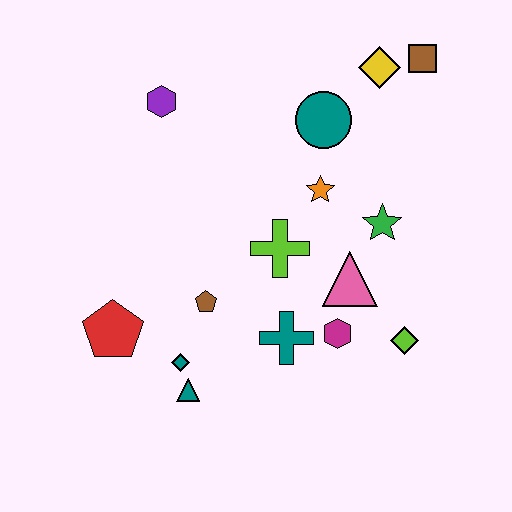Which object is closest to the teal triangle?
The teal diamond is closest to the teal triangle.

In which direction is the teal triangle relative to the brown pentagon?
The teal triangle is below the brown pentagon.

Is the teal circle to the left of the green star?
Yes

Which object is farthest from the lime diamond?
The purple hexagon is farthest from the lime diamond.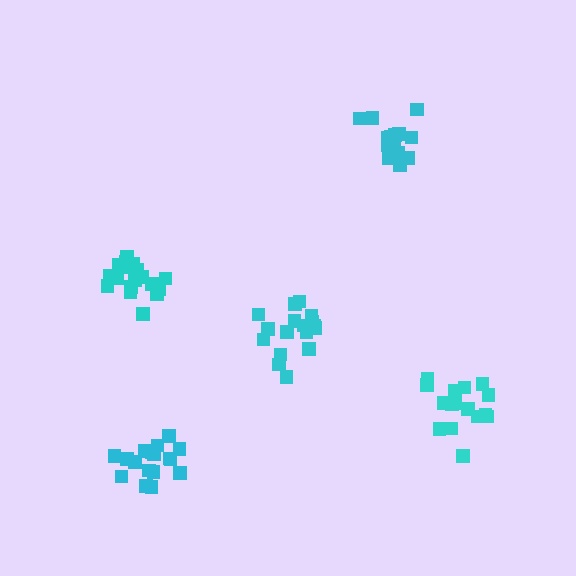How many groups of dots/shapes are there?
There are 5 groups.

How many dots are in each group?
Group 1: 17 dots, Group 2: 17 dots, Group 3: 20 dots, Group 4: 18 dots, Group 5: 16 dots (88 total).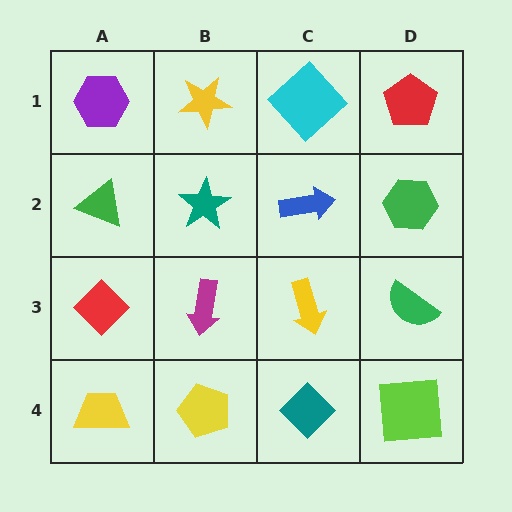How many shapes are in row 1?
4 shapes.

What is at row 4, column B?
A yellow pentagon.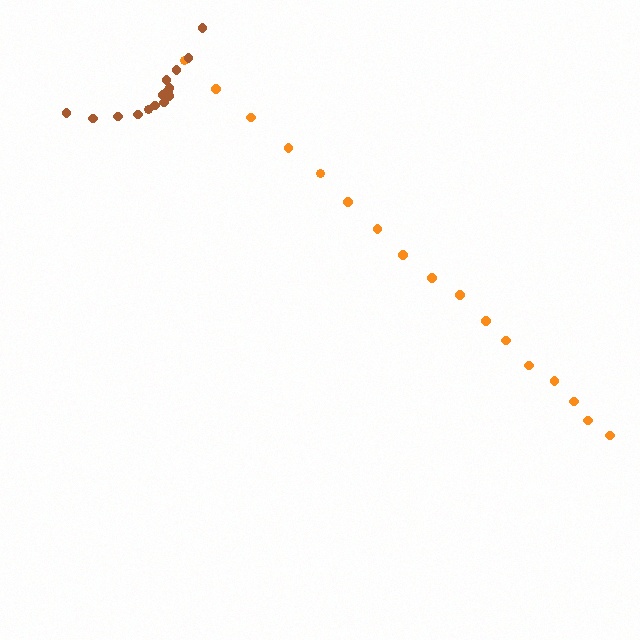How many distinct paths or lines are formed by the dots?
There are 2 distinct paths.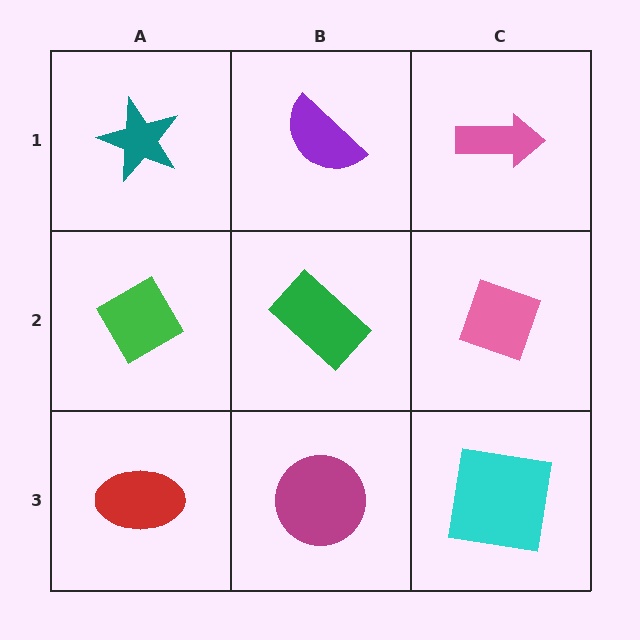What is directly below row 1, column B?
A green rectangle.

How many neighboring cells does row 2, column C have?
3.